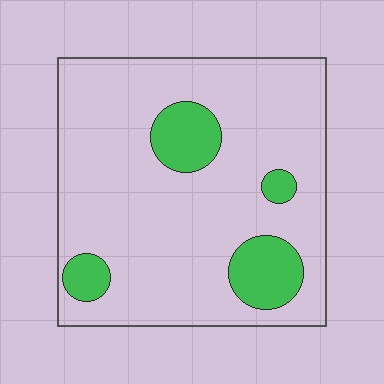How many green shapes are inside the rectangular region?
4.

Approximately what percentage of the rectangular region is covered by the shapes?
Approximately 15%.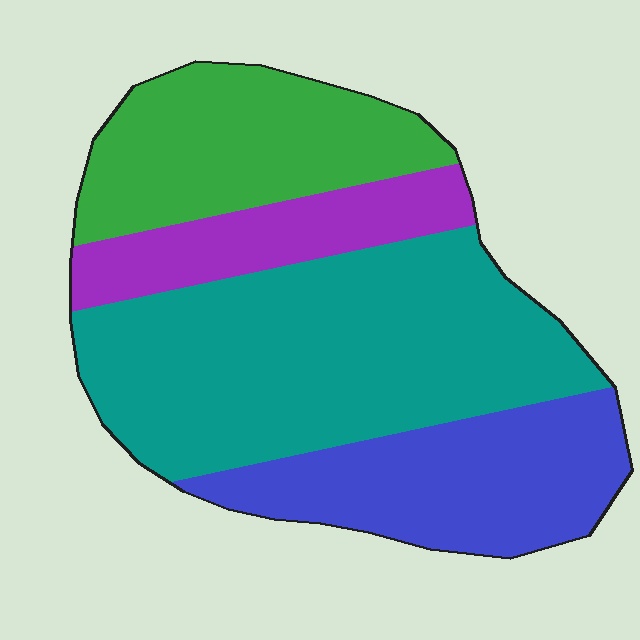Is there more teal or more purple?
Teal.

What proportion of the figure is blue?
Blue covers around 20% of the figure.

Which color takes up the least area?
Purple, at roughly 15%.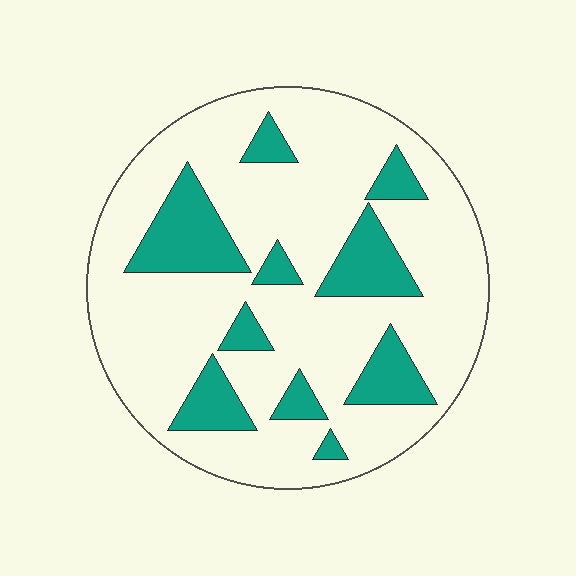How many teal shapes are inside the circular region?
10.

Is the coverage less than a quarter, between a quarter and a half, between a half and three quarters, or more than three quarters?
Less than a quarter.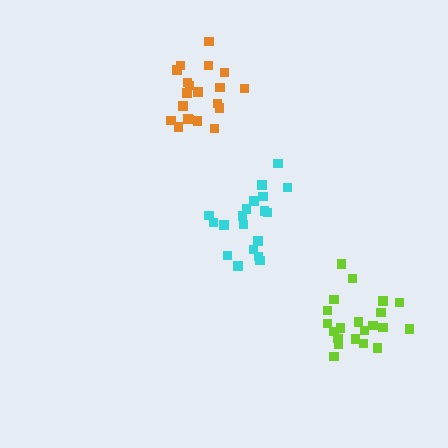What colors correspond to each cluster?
The clusters are colored: cyan, orange, lime.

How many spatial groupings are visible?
There are 3 spatial groupings.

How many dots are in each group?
Group 1: 19 dots, Group 2: 20 dots, Group 3: 21 dots (60 total).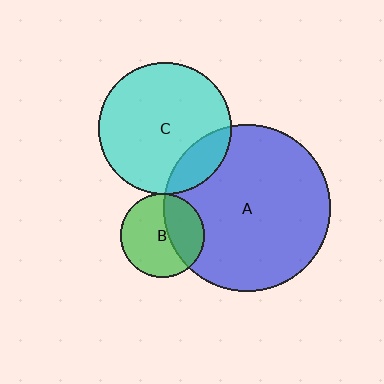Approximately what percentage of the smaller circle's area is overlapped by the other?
Approximately 15%.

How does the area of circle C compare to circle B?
Approximately 2.5 times.